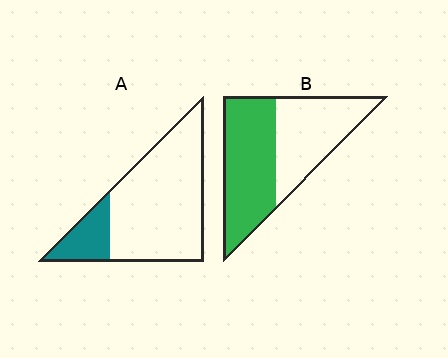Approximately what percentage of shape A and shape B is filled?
A is approximately 20% and B is approximately 55%.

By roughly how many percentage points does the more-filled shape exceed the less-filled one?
By roughly 35 percentage points (B over A).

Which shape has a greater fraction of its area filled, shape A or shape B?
Shape B.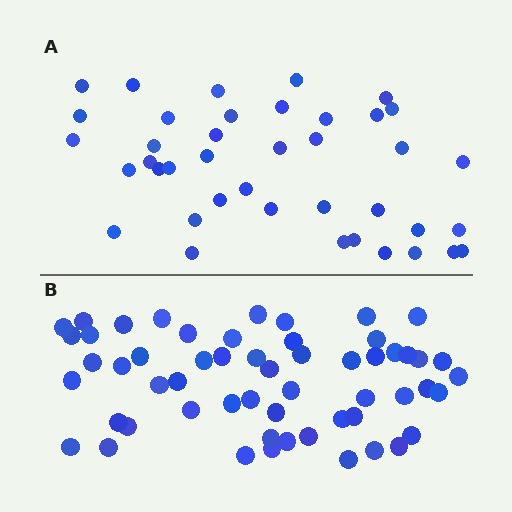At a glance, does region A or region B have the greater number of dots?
Region B (the bottom region) has more dots.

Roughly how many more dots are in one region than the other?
Region B has approximately 15 more dots than region A.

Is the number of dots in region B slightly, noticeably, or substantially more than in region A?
Region B has noticeably more, but not dramatically so. The ratio is roughly 1.4 to 1.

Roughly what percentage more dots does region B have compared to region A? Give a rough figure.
About 40% more.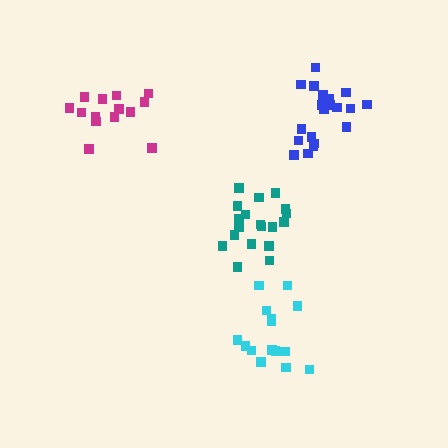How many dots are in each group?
Group 1: 15 dots, Group 2: 19 dots, Group 3: 14 dots, Group 4: 20 dots (68 total).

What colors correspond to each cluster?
The clusters are colored: cyan, teal, magenta, blue.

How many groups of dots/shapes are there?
There are 4 groups.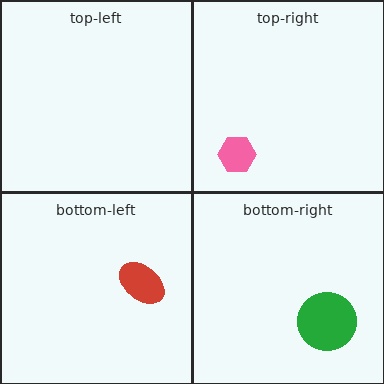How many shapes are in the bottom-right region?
1.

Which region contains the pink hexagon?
The top-right region.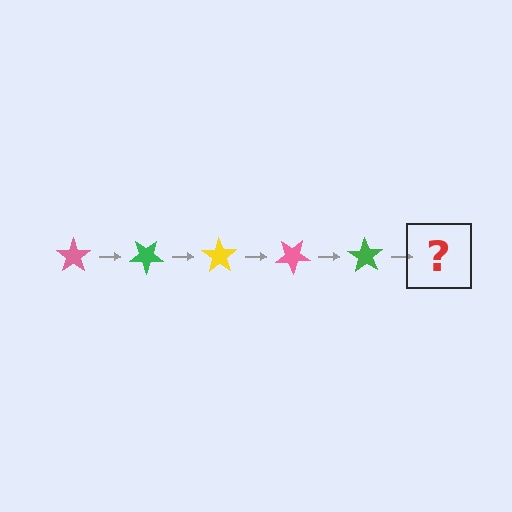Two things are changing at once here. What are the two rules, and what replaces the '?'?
The two rules are that it rotates 35 degrees each step and the color cycles through pink, green, and yellow. The '?' should be a yellow star, rotated 175 degrees from the start.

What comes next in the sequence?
The next element should be a yellow star, rotated 175 degrees from the start.